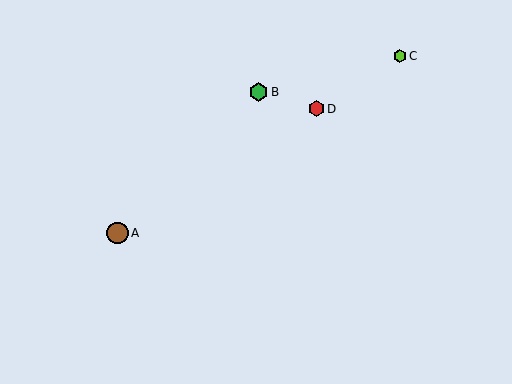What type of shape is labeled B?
Shape B is a green hexagon.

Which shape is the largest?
The brown circle (labeled A) is the largest.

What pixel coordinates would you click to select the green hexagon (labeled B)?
Click at (258, 92) to select the green hexagon B.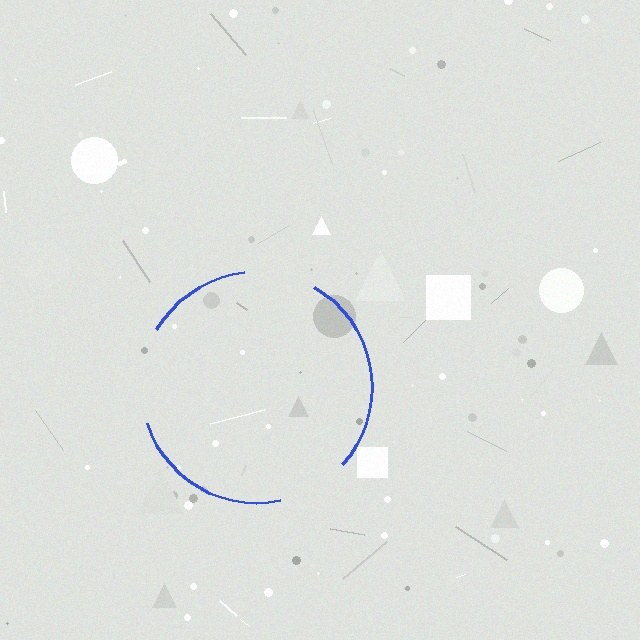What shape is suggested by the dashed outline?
The dashed outline suggests a circle.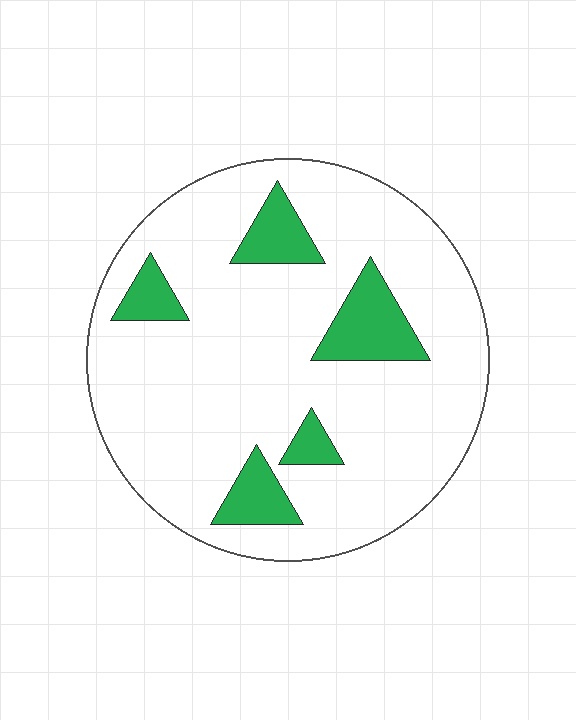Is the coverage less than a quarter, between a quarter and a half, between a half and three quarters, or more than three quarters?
Less than a quarter.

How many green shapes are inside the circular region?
5.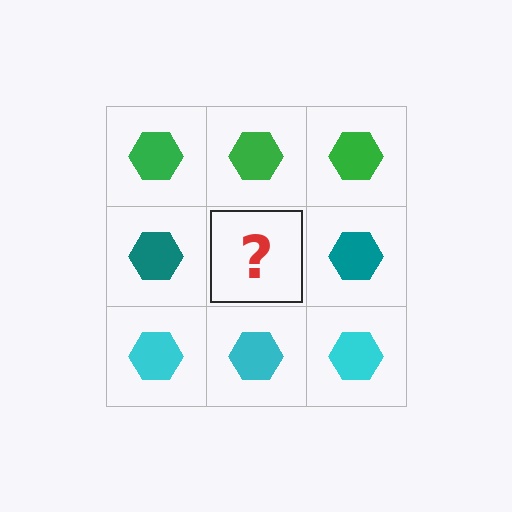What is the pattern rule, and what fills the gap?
The rule is that each row has a consistent color. The gap should be filled with a teal hexagon.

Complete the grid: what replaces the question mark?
The question mark should be replaced with a teal hexagon.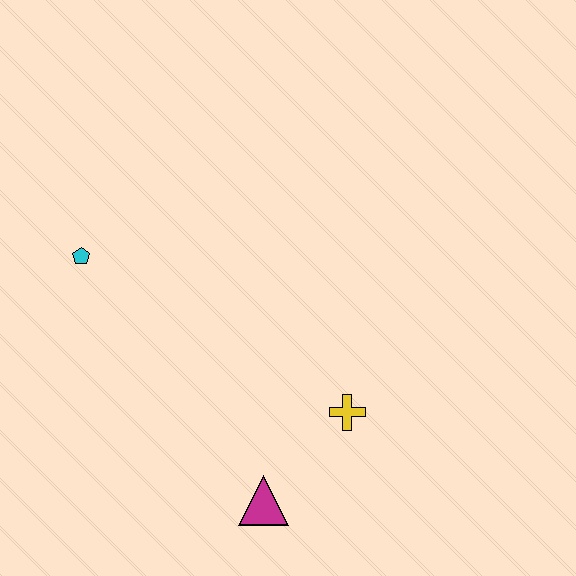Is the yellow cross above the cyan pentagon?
No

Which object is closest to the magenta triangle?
The yellow cross is closest to the magenta triangle.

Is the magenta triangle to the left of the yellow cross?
Yes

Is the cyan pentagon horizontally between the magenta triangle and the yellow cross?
No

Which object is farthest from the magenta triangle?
The cyan pentagon is farthest from the magenta triangle.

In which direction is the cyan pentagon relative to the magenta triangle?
The cyan pentagon is above the magenta triangle.